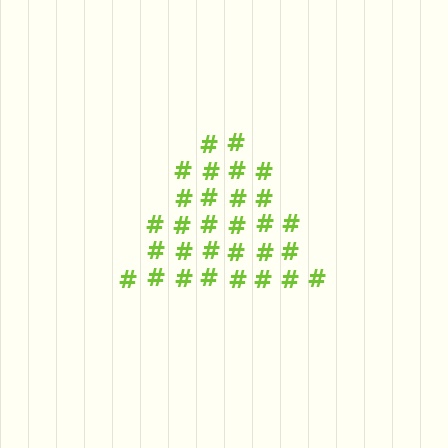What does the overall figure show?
The overall figure shows a triangle.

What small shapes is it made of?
It is made of small hash symbols.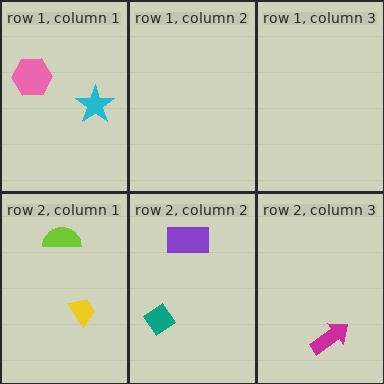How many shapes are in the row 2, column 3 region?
1.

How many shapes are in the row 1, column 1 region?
2.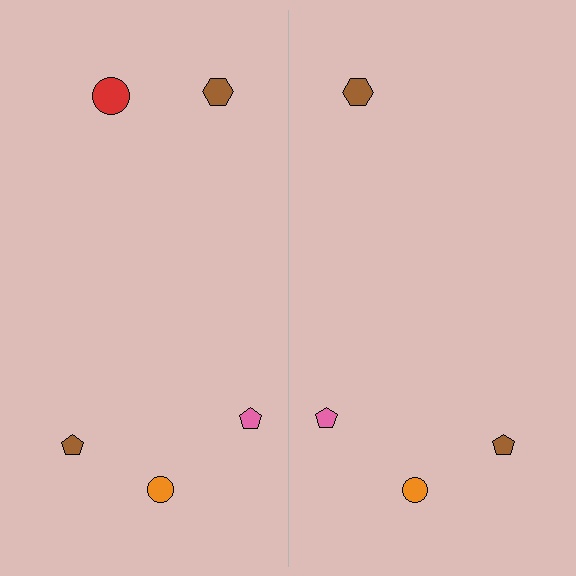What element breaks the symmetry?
A red circle is missing from the right side.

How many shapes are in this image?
There are 9 shapes in this image.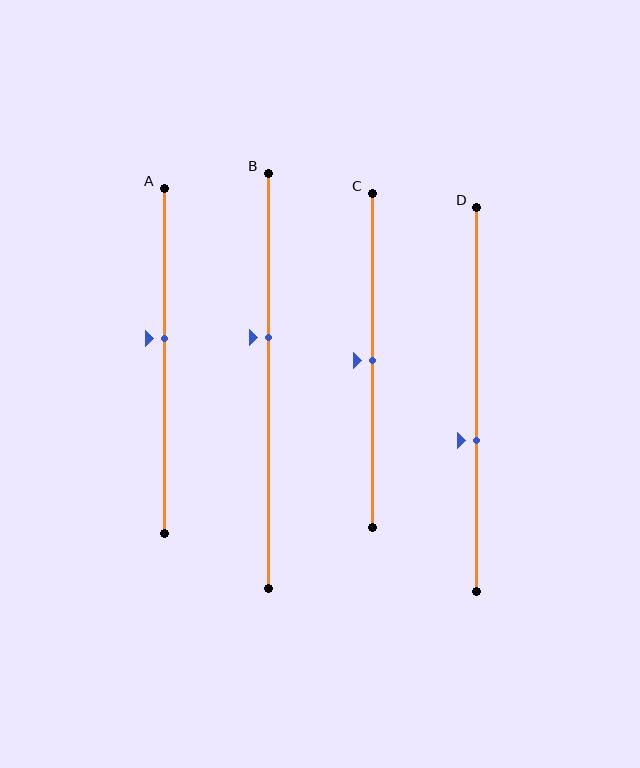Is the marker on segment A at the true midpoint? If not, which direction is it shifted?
No, the marker on segment A is shifted upward by about 7% of the segment length.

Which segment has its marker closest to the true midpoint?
Segment C has its marker closest to the true midpoint.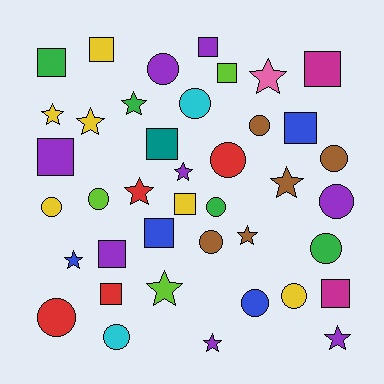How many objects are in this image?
There are 40 objects.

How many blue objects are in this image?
There are 4 blue objects.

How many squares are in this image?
There are 13 squares.